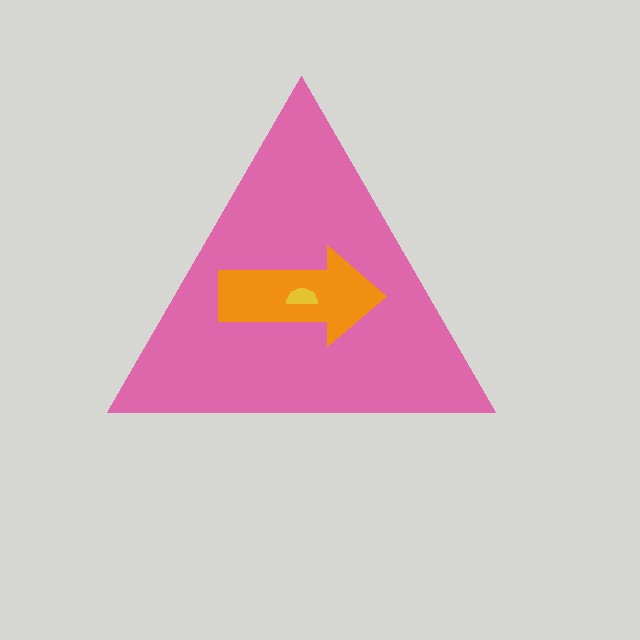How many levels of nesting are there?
3.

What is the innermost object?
The yellow semicircle.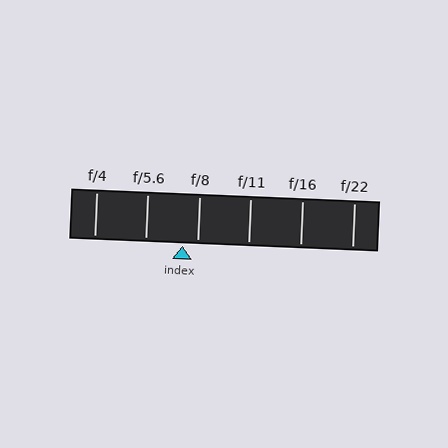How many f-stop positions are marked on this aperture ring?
There are 6 f-stop positions marked.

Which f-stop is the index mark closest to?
The index mark is closest to f/8.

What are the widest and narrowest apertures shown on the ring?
The widest aperture shown is f/4 and the narrowest is f/22.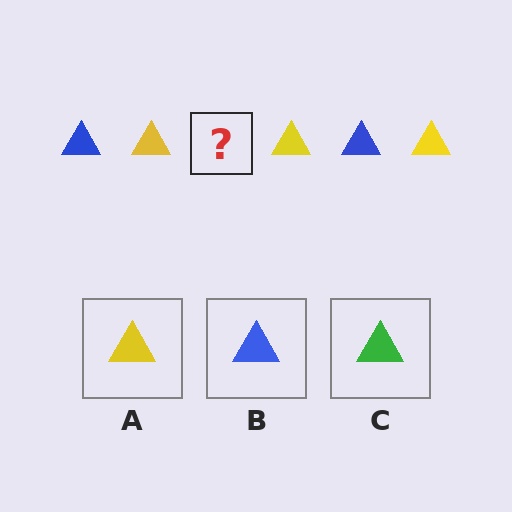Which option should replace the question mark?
Option B.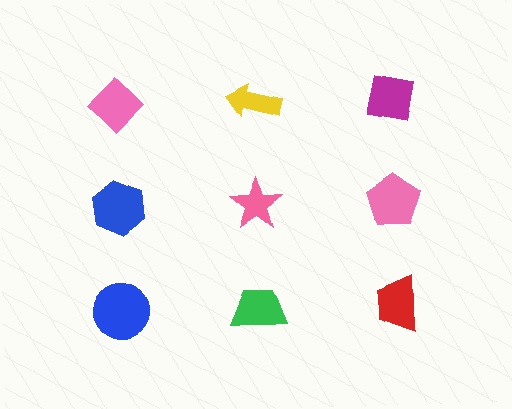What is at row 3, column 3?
A red trapezoid.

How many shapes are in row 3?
3 shapes.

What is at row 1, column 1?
A pink diamond.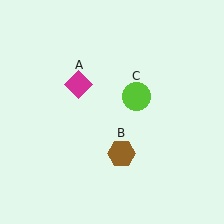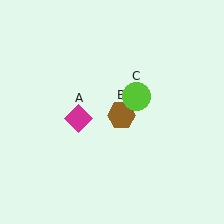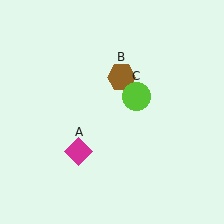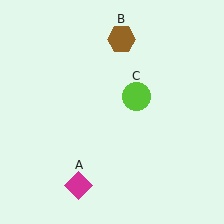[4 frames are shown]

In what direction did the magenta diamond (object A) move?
The magenta diamond (object A) moved down.